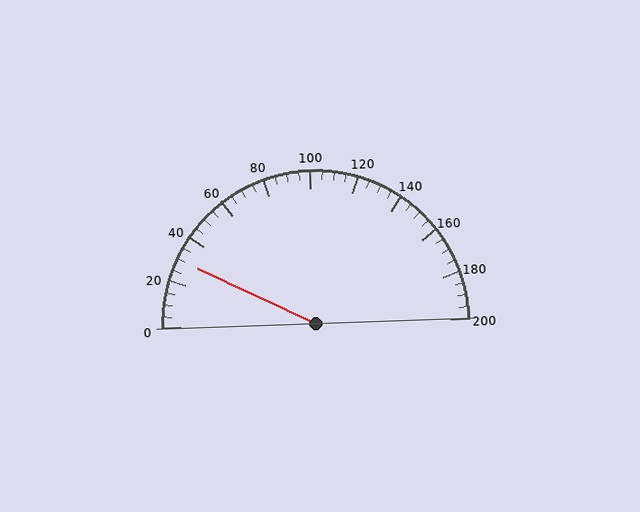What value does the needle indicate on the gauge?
The needle indicates approximately 30.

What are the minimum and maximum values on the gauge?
The gauge ranges from 0 to 200.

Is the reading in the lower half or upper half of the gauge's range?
The reading is in the lower half of the range (0 to 200).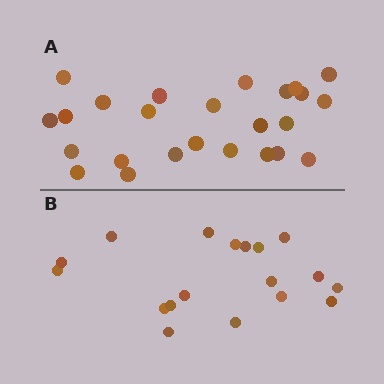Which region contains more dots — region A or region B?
Region A (the top region) has more dots.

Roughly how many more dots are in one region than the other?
Region A has roughly 8 or so more dots than region B.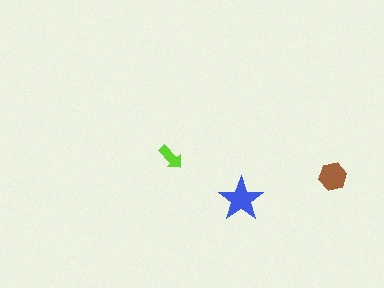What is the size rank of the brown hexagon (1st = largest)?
2nd.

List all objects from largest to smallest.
The blue star, the brown hexagon, the lime arrow.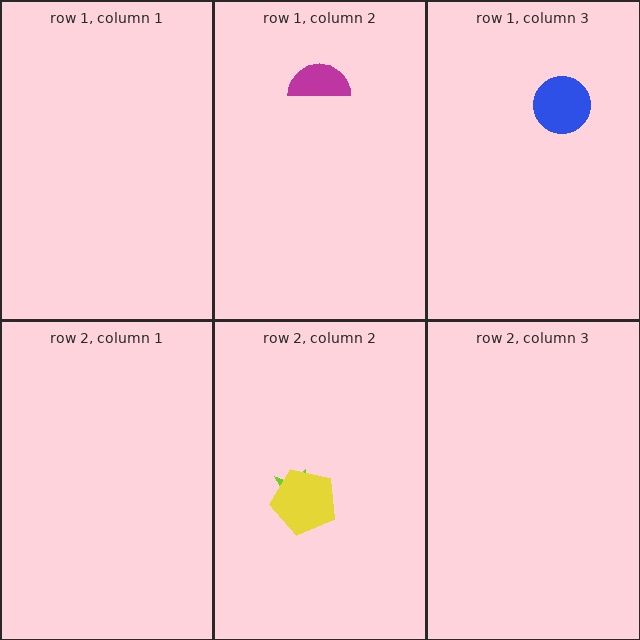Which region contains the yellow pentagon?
The row 2, column 2 region.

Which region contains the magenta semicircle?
The row 1, column 2 region.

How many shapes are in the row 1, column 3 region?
1.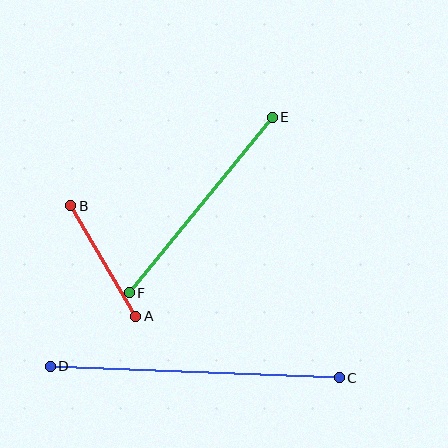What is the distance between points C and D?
The distance is approximately 289 pixels.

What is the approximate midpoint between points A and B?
The midpoint is at approximately (103, 261) pixels.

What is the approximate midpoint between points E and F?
The midpoint is at approximately (201, 205) pixels.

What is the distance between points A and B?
The distance is approximately 129 pixels.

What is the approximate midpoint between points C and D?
The midpoint is at approximately (195, 372) pixels.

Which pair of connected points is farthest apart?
Points C and D are farthest apart.